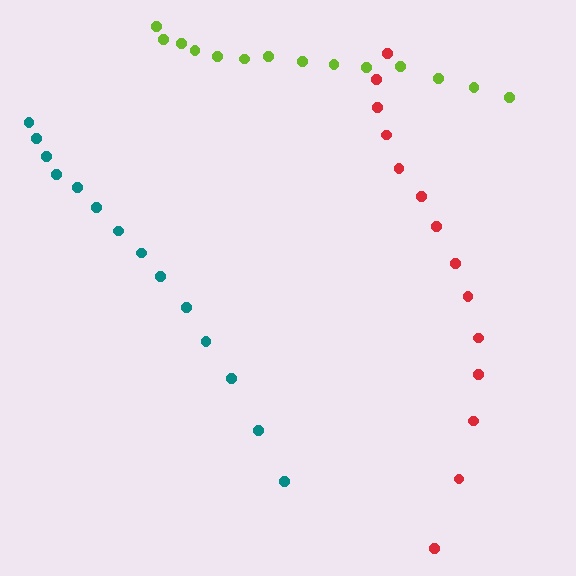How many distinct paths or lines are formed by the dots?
There are 3 distinct paths.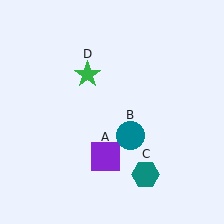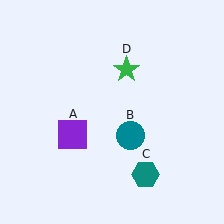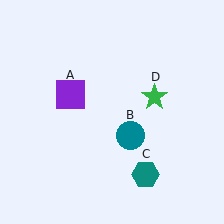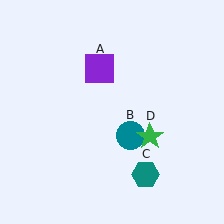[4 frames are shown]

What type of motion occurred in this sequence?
The purple square (object A), green star (object D) rotated clockwise around the center of the scene.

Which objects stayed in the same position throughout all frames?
Teal circle (object B) and teal hexagon (object C) remained stationary.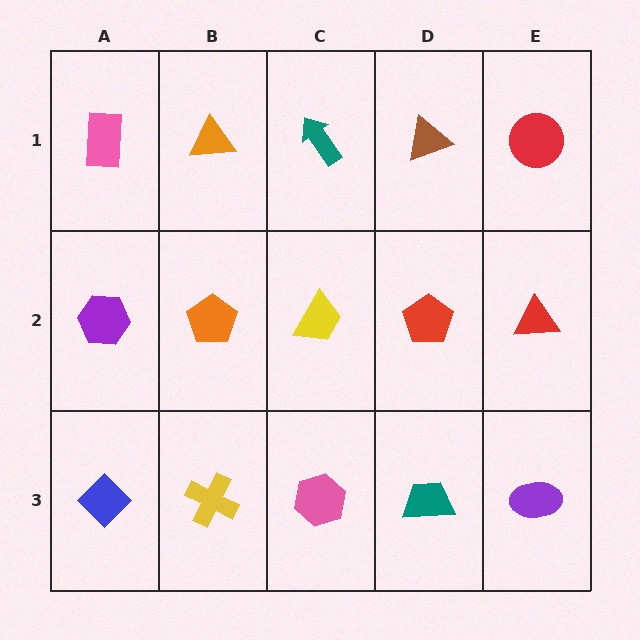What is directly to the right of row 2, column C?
A red pentagon.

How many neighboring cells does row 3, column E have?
2.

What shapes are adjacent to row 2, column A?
A pink rectangle (row 1, column A), a blue diamond (row 3, column A), an orange pentagon (row 2, column B).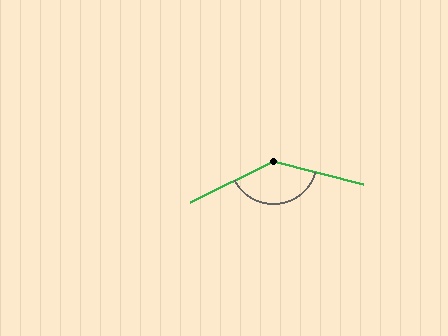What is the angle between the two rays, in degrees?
Approximately 139 degrees.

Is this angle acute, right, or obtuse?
It is obtuse.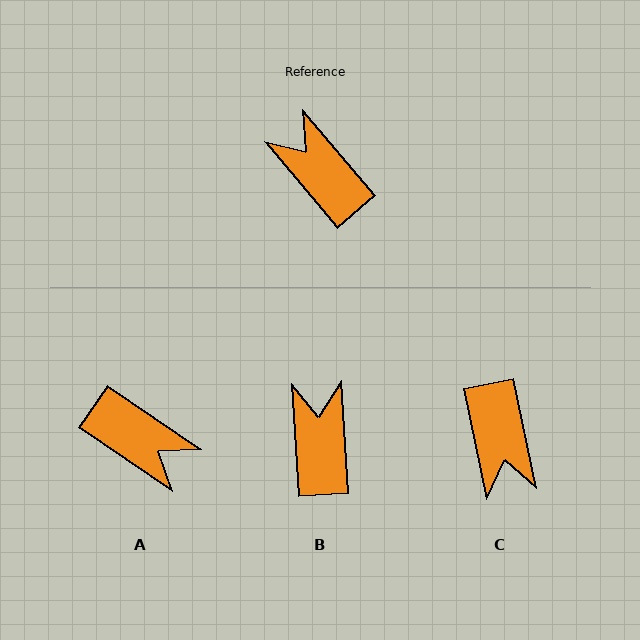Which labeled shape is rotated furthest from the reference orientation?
A, about 164 degrees away.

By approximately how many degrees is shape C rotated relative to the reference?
Approximately 152 degrees counter-clockwise.